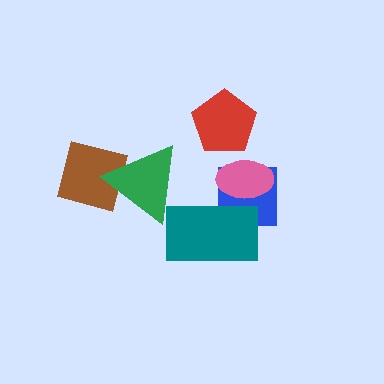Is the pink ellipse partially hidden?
Yes, it is partially covered by another shape.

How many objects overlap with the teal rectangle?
2 objects overlap with the teal rectangle.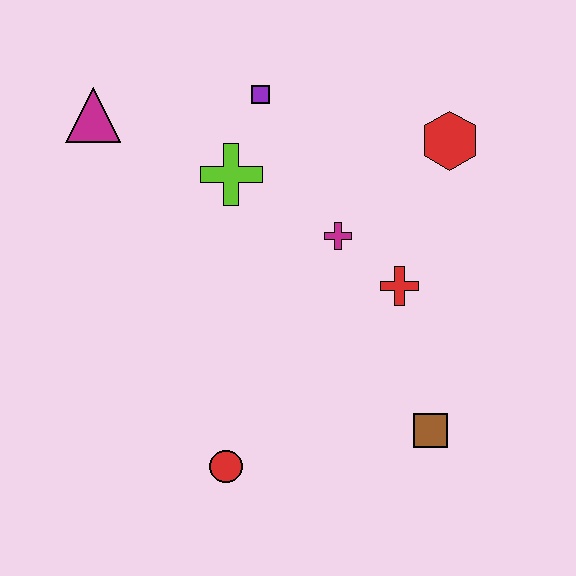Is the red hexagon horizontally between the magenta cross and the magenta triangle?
No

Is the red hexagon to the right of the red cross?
Yes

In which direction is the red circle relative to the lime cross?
The red circle is below the lime cross.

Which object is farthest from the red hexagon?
The red circle is farthest from the red hexagon.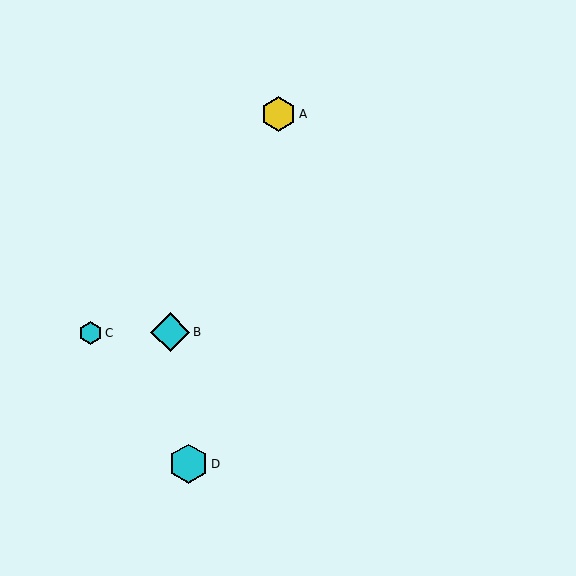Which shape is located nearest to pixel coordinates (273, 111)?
The yellow hexagon (labeled A) at (278, 114) is nearest to that location.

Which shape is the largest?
The cyan diamond (labeled B) is the largest.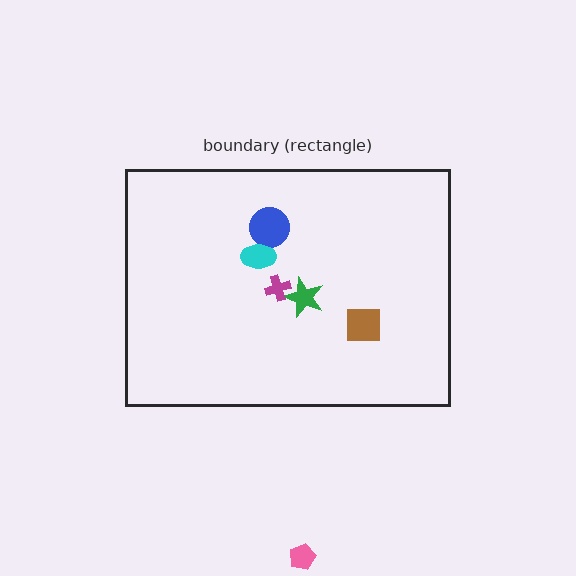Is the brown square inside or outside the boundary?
Inside.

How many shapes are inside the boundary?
5 inside, 1 outside.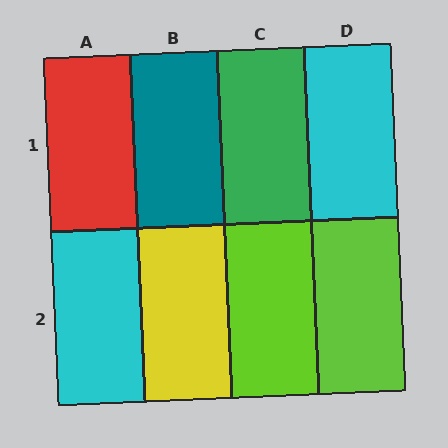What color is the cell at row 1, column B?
Teal.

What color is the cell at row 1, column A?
Red.